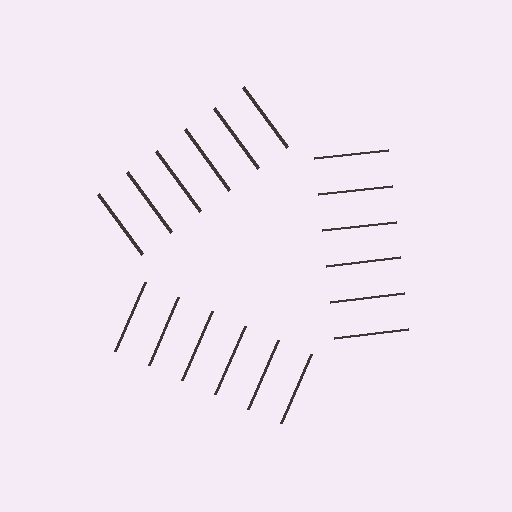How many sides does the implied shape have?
3 sides — the line-ends trace a triangle.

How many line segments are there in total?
18 — 6 along each of the 3 edges.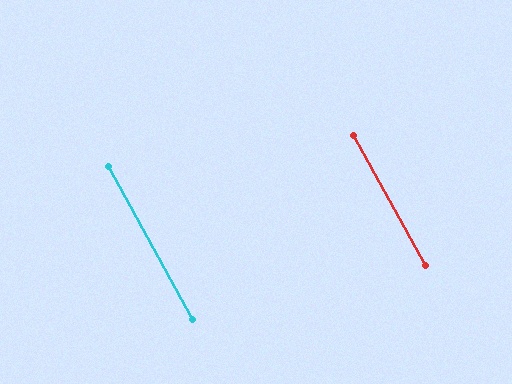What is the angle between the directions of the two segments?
Approximately 1 degree.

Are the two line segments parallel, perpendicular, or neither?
Parallel — their directions differ by only 0.5°.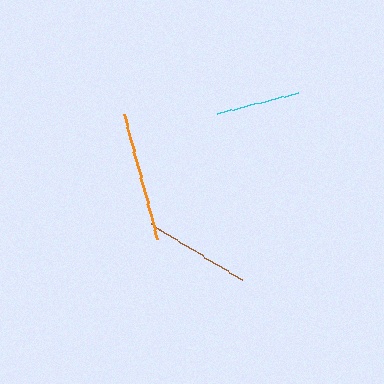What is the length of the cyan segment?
The cyan segment is approximately 83 pixels long.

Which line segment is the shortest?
The cyan line is the shortest at approximately 83 pixels.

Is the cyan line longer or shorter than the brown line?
The brown line is longer than the cyan line.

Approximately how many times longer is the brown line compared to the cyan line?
The brown line is approximately 1.3 times the length of the cyan line.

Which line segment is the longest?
The orange line is the longest at approximately 129 pixels.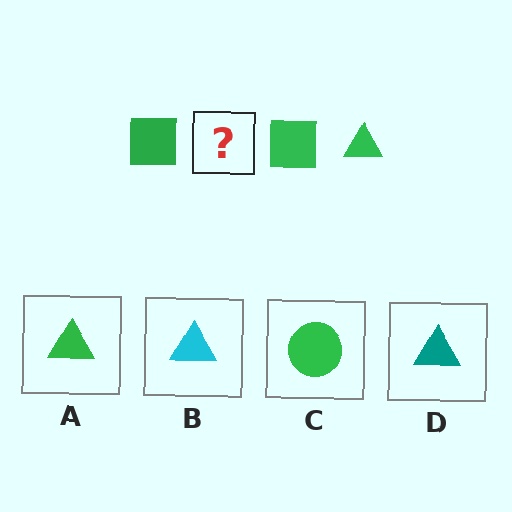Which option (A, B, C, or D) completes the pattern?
A.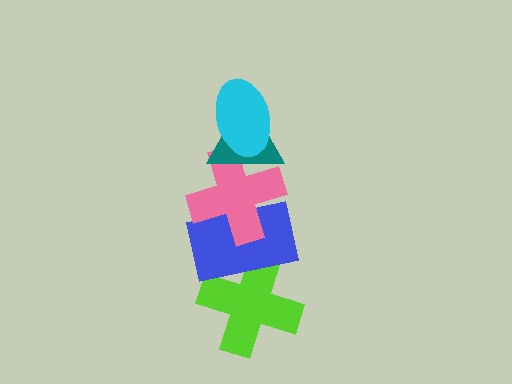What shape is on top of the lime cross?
The blue rectangle is on top of the lime cross.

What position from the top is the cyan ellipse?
The cyan ellipse is 1st from the top.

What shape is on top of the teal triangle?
The cyan ellipse is on top of the teal triangle.